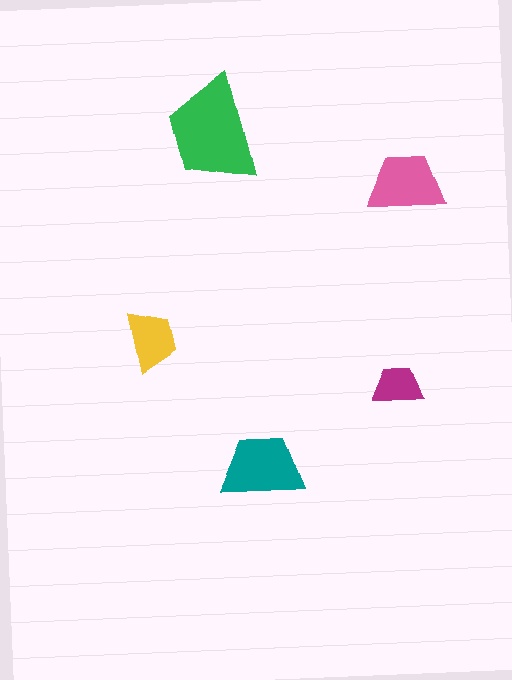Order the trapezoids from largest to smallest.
the green one, the teal one, the pink one, the yellow one, the magenta one.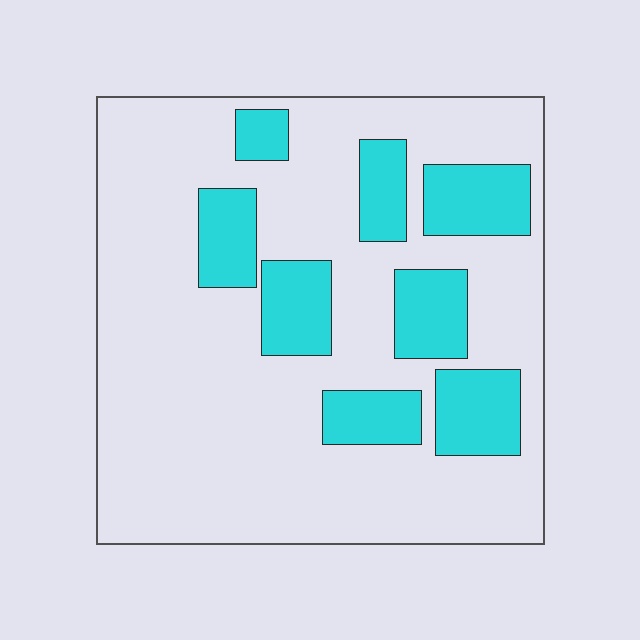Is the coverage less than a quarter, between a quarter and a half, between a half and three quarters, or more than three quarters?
Less than a quarter.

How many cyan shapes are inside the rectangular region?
8.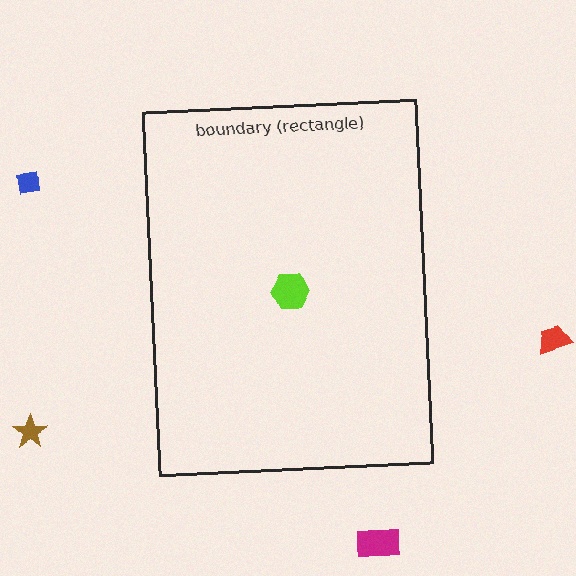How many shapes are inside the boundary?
1 inside, 4 outside.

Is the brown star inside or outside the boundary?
Outside.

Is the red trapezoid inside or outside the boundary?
Outside.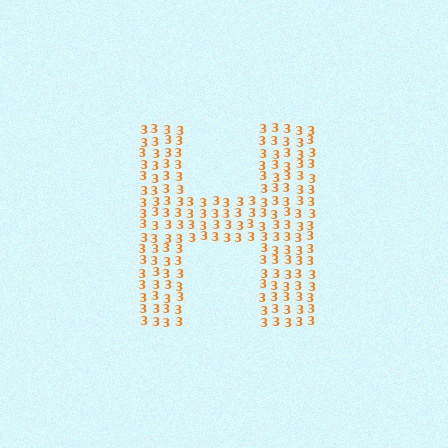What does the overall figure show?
The overall figure shows the letter H.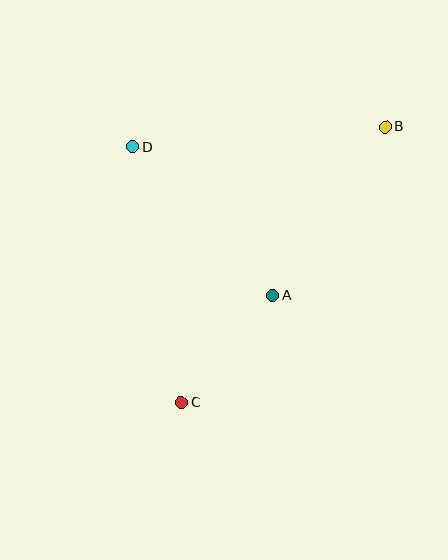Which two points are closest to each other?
Points A and C are closest to each other.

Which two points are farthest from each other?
Points B and C are farthest from each other.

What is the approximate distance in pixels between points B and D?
The distance between B and D is approximately 253 pixels.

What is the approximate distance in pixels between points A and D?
The distance between A and D is approximately 204 pixels.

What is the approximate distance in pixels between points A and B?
The distance between A and B is approximately 202 pixels.